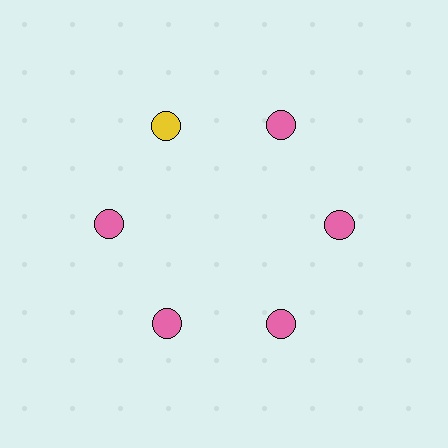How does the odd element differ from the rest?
It has a different color: yellow instead of pink.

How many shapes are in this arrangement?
There are 6 shapes arranged in a ring pattern.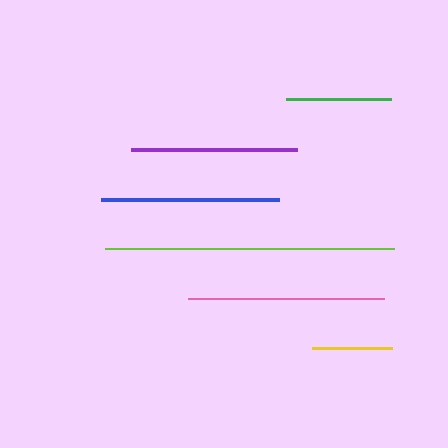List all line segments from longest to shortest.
From longest to shortest: lime, pink, blue, purple, green, yellow.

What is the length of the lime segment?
The lime segment is approximately 289 pixels long.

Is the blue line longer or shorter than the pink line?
The pink line is longer than the blue line.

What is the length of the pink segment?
The pink segment is approximately 195 pixels long.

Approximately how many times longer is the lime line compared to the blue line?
The lime line is approximately 1.6 times the length of the blue line.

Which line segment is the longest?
The lime line is the longest at approximately 289 pixels.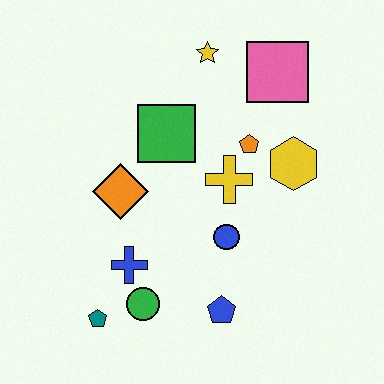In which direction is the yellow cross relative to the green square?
The yellow cross is to the right of the green square.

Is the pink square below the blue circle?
No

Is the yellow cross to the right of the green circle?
Yes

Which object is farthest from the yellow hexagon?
The teal pentagon is farthest from the yellow hexagon.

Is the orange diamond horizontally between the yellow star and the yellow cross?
No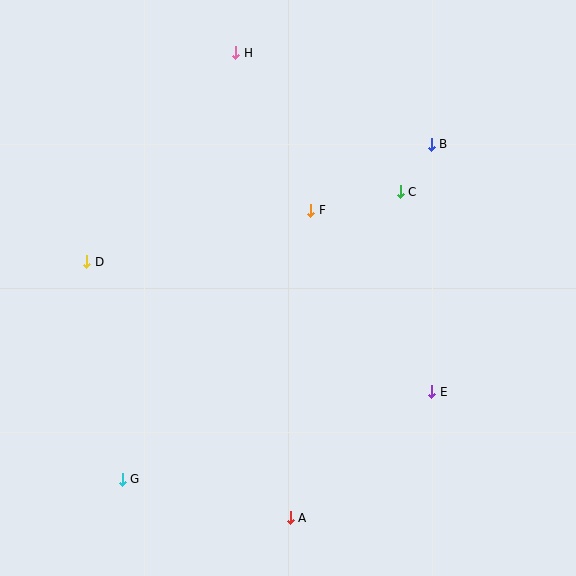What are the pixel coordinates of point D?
Point D is at (87, 262).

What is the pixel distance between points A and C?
The distance between A and C is 344 pixels.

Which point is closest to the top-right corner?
Point B is closest to the top-right corner.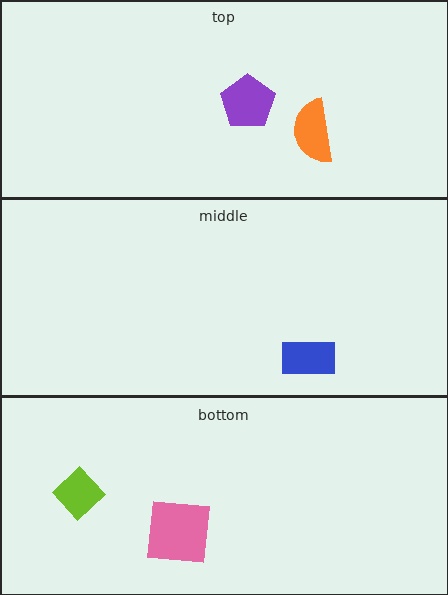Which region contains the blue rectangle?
The middle region.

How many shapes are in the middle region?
1.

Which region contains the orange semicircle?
The top region.